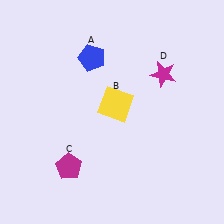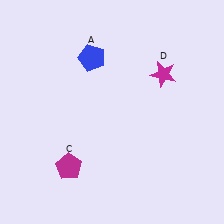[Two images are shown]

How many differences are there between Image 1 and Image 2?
There is 1 difference between the two images.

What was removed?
The yellow square (B) was removed in Image 2.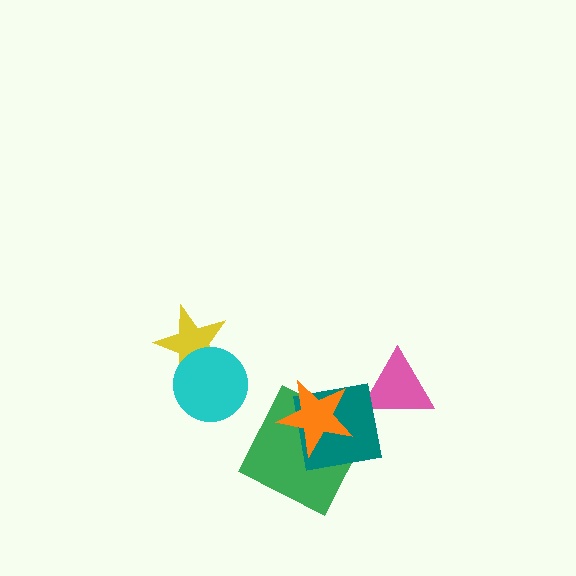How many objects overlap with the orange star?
2 objects overlap with the orange star.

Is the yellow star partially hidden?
Yes, it is partially covered by another shape.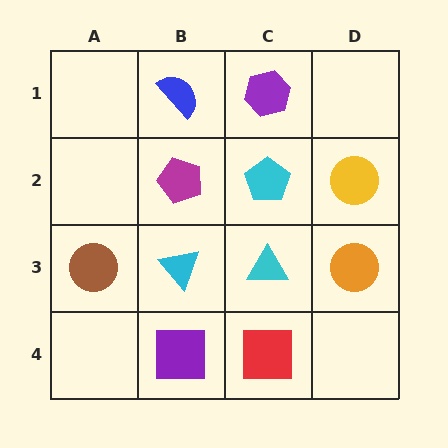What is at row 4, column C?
A red square.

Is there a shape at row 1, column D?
No, that cell is empty.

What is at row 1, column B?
A blue semicircle.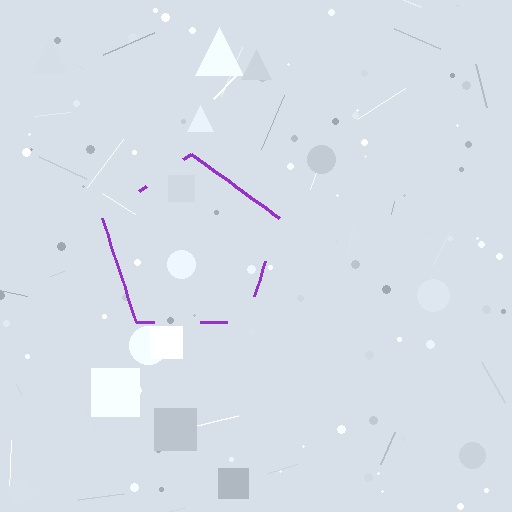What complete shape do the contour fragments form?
The contour fragments form a pentagon.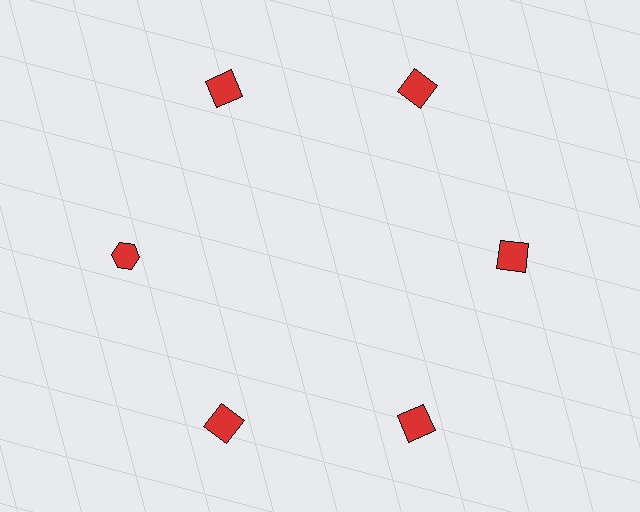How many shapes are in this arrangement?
There are 6 shapes arranged in a ring pattern.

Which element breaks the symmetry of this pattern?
The red hexagon at roughly the 9 o'clock position breaks the symmetry. All other shapes are red squares.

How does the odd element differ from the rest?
It has a different shape: hexagon instead of square.